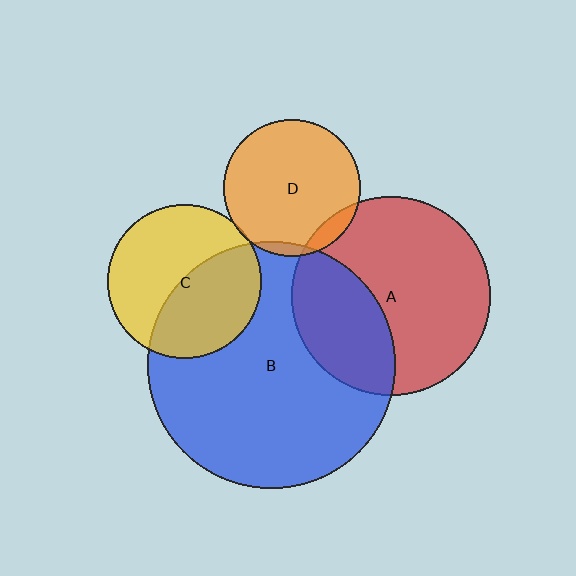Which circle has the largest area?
Circle B (blue).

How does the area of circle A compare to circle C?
Approximately 1.7 times.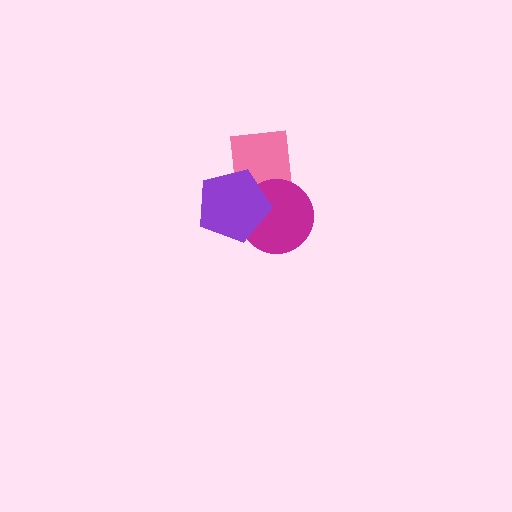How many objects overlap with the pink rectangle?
2 objects overlap with the pink rectangle.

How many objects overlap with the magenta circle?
2 objects overlap with the magenta circle.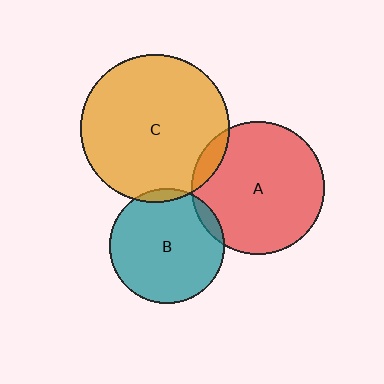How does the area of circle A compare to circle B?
Approximately 1.3 times.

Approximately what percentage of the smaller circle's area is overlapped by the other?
Approximately 5%.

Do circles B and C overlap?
Yes.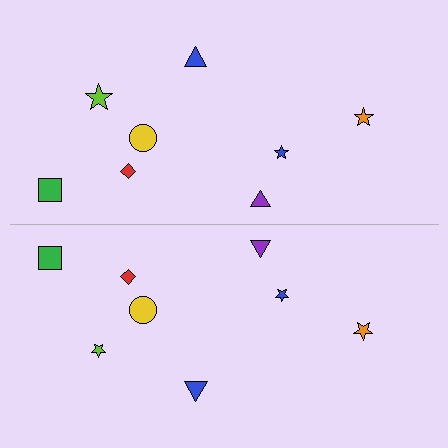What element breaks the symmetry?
The lime star on the bottom side has a different size than its mirror counterpart.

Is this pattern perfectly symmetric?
No, the pattern is not perfectly symmetric. The lime star on the bottom side has a different size than its mirror counterpart.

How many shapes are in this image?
There are 16 shapes in this image.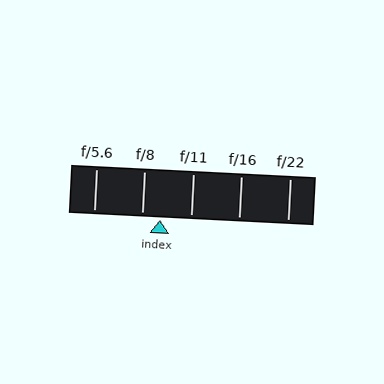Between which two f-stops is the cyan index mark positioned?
The index mark is between f/8 and f/11.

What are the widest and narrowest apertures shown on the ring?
The widest aperture shown is f/5.6 and the narrowest is f/22.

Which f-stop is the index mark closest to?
The index mark is closest to f/8.